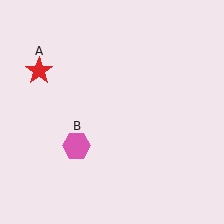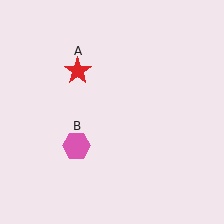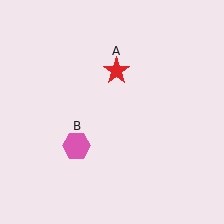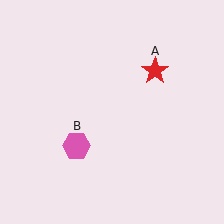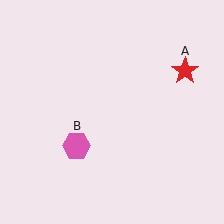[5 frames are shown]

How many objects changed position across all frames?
1 object changed position: red star (object A).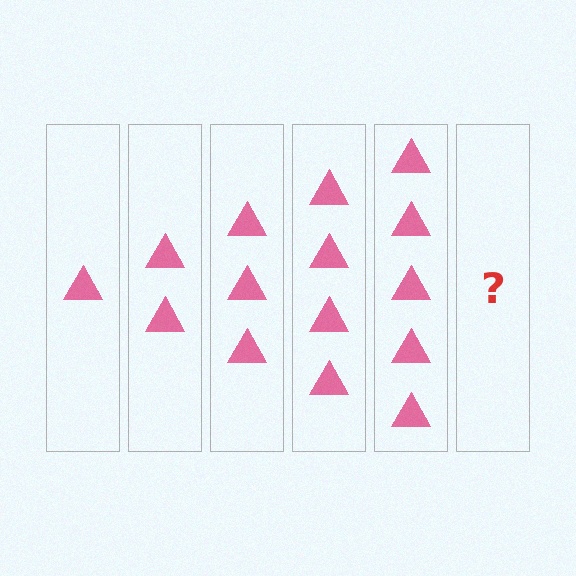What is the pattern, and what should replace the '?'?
The pattern is that each step adds one more triangle. The '?' should be 6 triangles.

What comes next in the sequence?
The next element should be 6 triangles.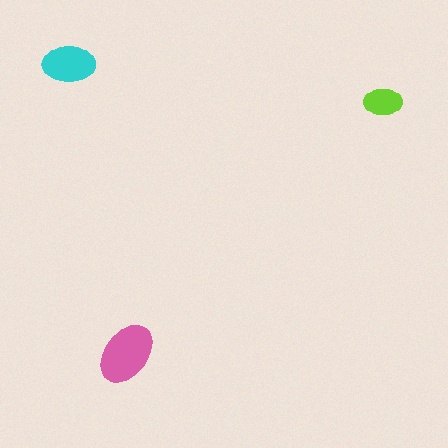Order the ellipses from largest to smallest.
the pink one, the cyan one, the lime one.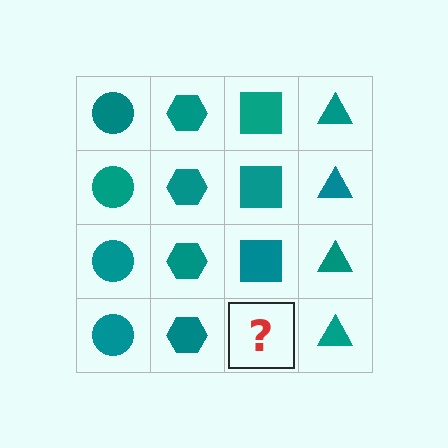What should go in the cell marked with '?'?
The missing cell should contain a teal square.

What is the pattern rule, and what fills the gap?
The rule is that each column has a consistent shape. The gap should be filled with a teal square.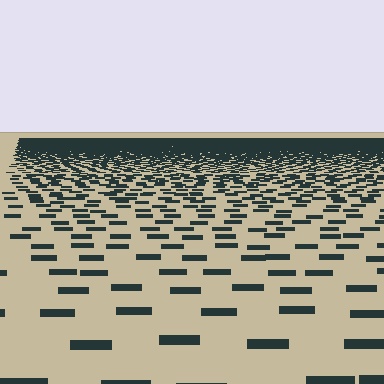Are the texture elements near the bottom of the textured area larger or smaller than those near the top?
Larger. Near the bottom, elements are closer to the viewer and appear at a bigger on-screen size.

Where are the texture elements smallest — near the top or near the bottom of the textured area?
Near the top.